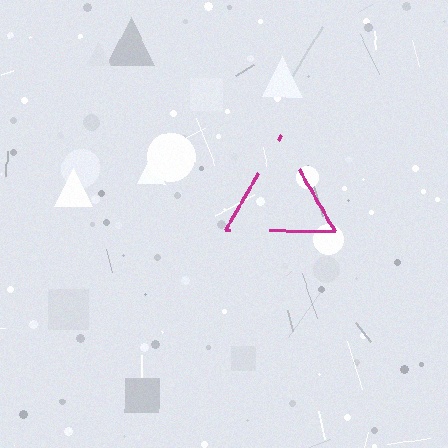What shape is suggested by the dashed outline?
The dashed outline suggests a triangle.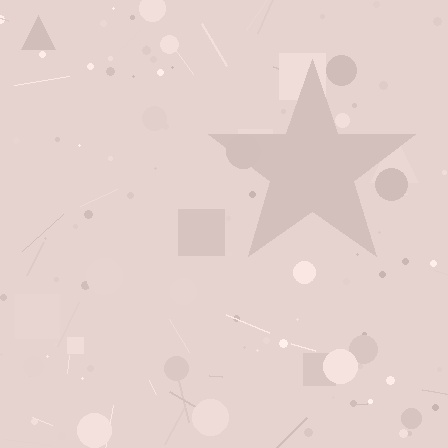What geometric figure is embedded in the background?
A star is embedded in the background.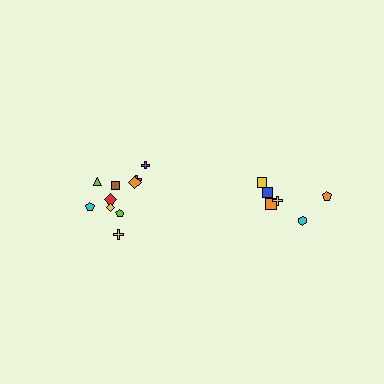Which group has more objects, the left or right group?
The left group.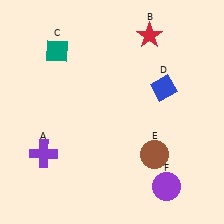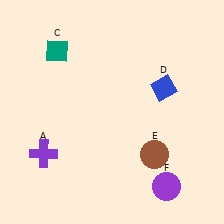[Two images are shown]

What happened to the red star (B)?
The red star (B) was removed in Image 2. It was in the top-right area of Image 1.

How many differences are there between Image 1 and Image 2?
There is 1 difference between the two images.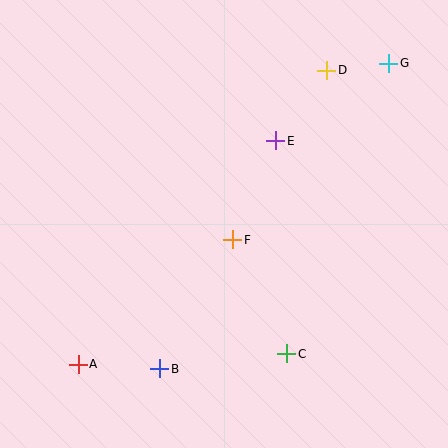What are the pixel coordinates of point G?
Point G is at (389, 63).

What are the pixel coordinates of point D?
Point D is at (327, 70).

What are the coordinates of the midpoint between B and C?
The midpoint between B and C is at (223, 361).